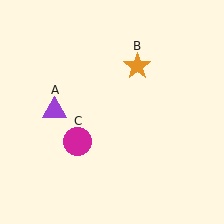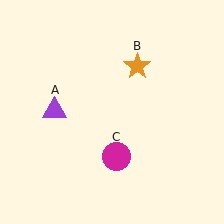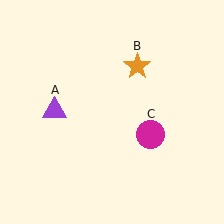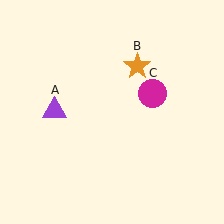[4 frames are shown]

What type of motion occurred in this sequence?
The magenta circle (object C) rotated counterclockwise around the center of the scene.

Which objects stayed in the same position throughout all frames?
Purple triangle (object A) and orange star (object B) remained stationary.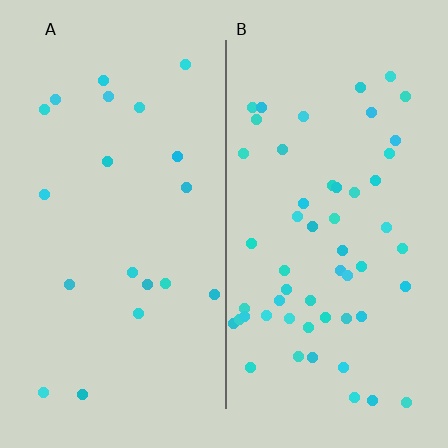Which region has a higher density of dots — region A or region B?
B (the right).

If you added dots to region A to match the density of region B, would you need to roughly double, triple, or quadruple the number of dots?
Approximately triple.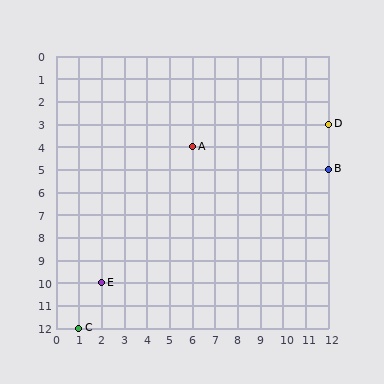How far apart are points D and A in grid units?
Points D and A are 6 columns and 1 row apart (about 6.1 grid units diagonally).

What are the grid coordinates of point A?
Point A is at grid coordinates (6, 4).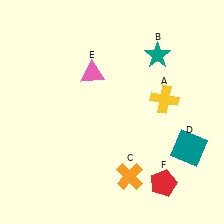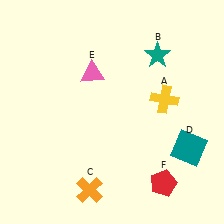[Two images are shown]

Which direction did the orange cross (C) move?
The orange cross (C) moved left.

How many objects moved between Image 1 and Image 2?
1 object moved between the two images.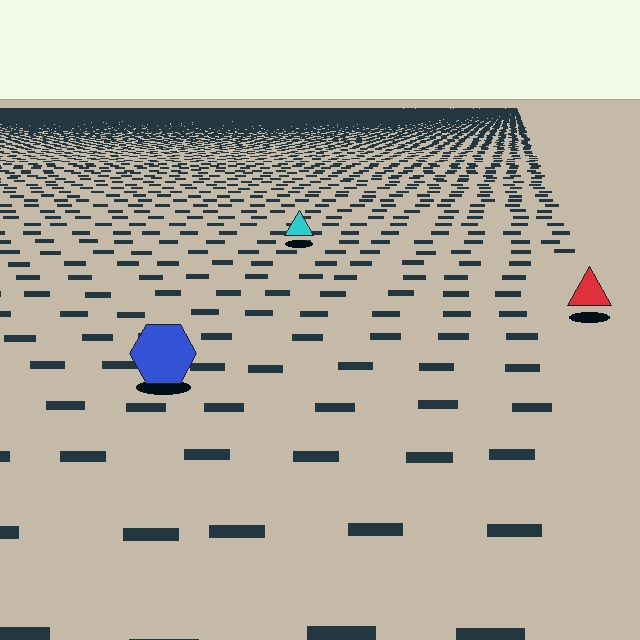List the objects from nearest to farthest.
From nearest to farthest: the blue hexagon, the red triangle, the cyan triangle.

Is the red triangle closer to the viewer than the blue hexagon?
No. The blue hexagon is closer — you can tell from the texture gradient: the ground texture is coarser near it.